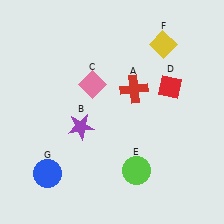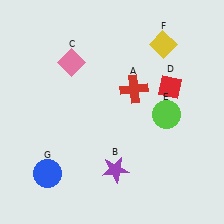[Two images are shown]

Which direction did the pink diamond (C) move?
The pink diamond (C) moved up.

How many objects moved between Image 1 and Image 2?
3 objects moved between the two images.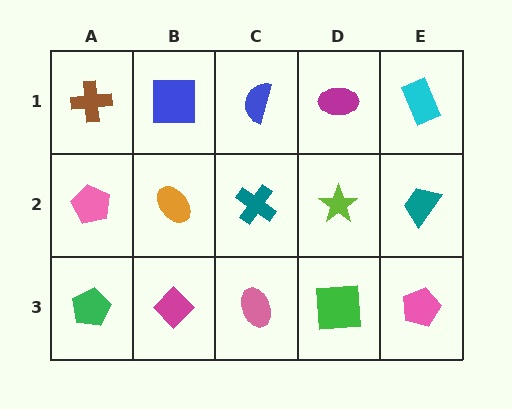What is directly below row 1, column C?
A teal cross.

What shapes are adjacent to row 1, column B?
An orange ellipse (row 2, column B), a brown cross (row 1, column A), a blue semicircle (row 1, column C).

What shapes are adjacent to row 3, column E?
A teal trapezoid (row 2, column E), a green square (row 3, column D).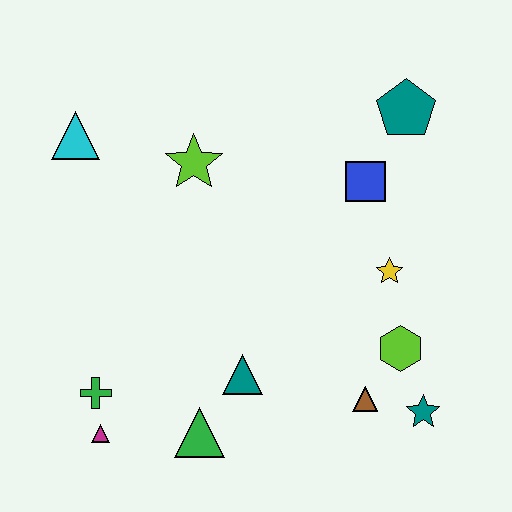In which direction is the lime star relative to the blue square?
The lime star is to the left of the blue square.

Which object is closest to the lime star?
The cyan triangle is closest to the lime star.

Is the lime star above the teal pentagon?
No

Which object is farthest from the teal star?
The cyan triangle is farthest from the teal star.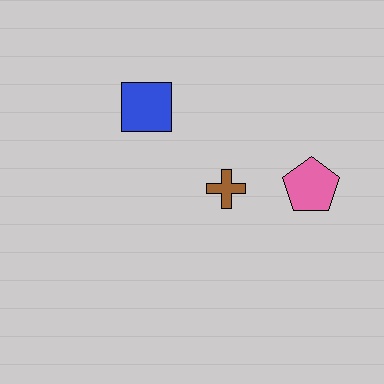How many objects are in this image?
There are 3 objects.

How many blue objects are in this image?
There is 1 blue object.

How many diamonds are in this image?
There are no diamonds.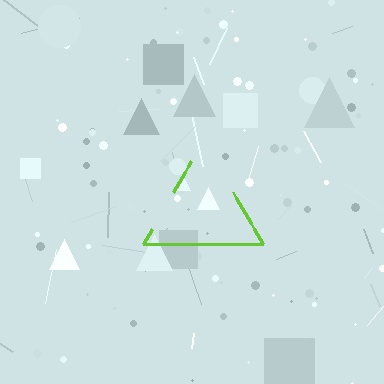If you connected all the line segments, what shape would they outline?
They would outline a triangle.